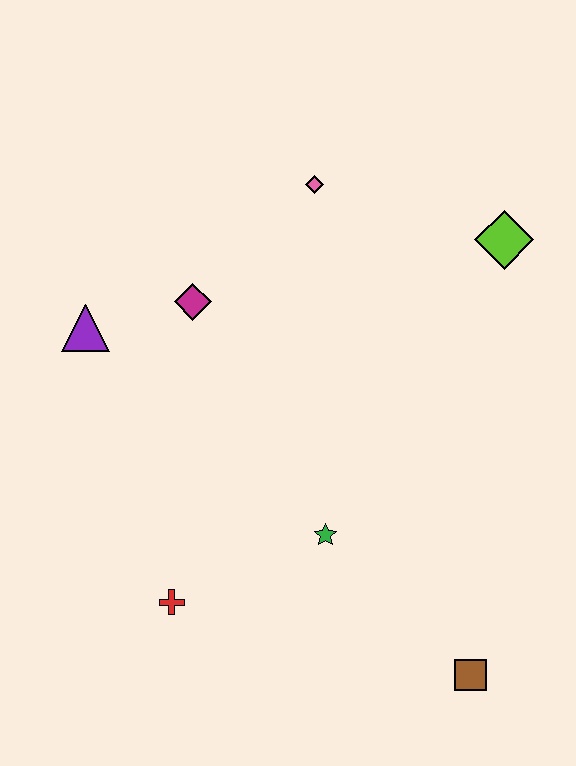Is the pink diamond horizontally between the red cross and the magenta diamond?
No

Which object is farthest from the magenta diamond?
The brown square is farthest from the magenta diamond.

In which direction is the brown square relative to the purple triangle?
The brown square is to the right of the purple triangle.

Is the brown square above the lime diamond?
No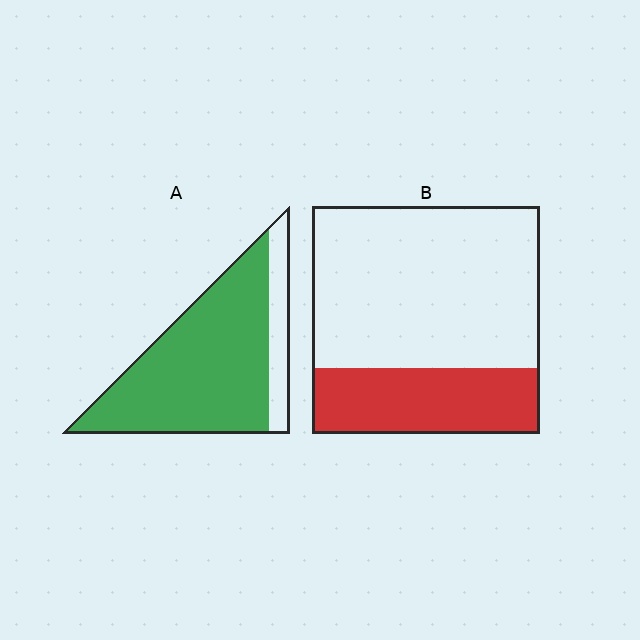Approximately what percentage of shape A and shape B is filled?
A is approximately 80% and B is approximately 30%.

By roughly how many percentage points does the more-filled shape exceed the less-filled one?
By roughly 55 percentage points (A over B).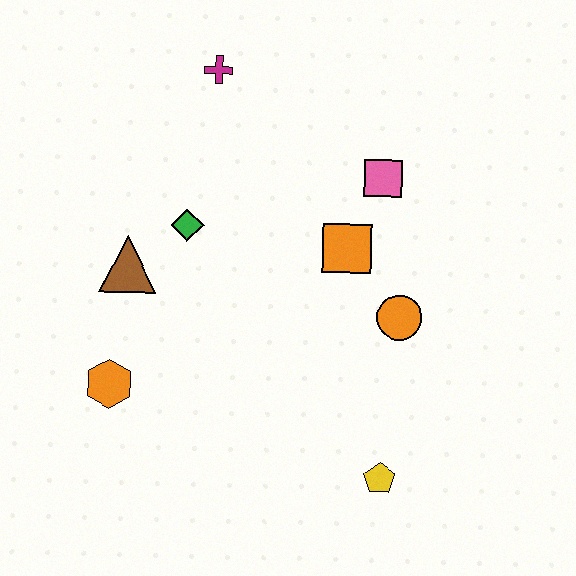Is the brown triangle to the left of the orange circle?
Yes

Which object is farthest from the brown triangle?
The yellow pentagon is farthest from the brown triangle.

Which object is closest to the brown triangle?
The green diamond is closest to the brown triangle.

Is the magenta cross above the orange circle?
Yes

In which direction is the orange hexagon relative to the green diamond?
The orange hexagon is below the green diamond.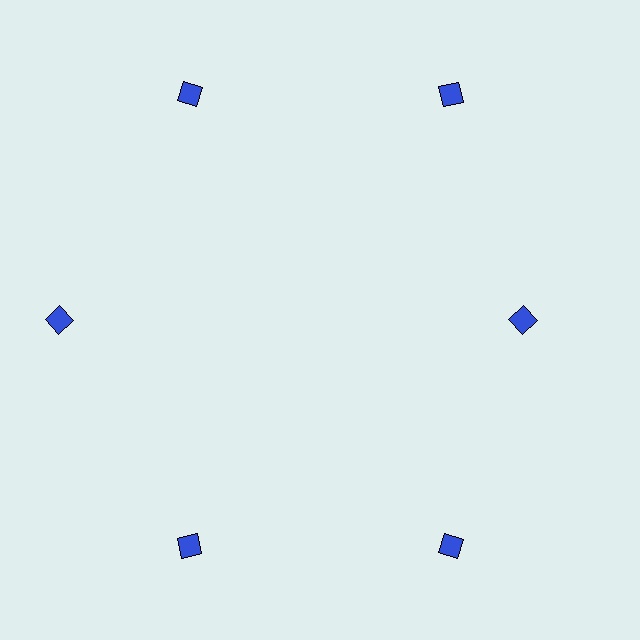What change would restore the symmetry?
The symmetry would be restored by moving it outward, back onto the ring so that all 6 diamonds sit at equal angles and equal distance from the center.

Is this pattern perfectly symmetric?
No. The 6 blue diamonds are arranged in a ring, but one element near the 3 o'clock position is pulled inward toward the center, breaking the 6-fold rotational symmetry.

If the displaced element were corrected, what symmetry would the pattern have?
It would have 6-fold rotational symmetry — the pattern would map onto itself every 60 degrees.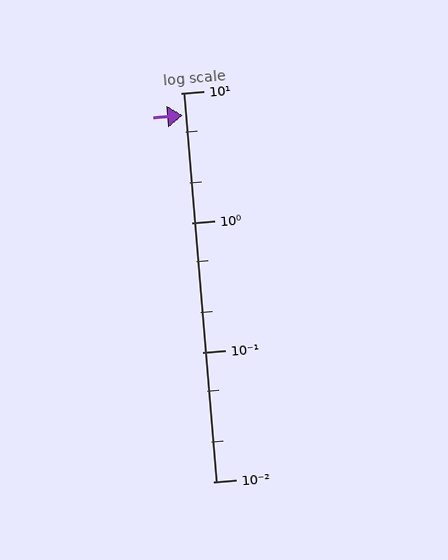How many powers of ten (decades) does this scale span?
The scale spans 3 decades, from 0.01 to 10.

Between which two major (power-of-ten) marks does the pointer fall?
The pointer is between 1 and 10.